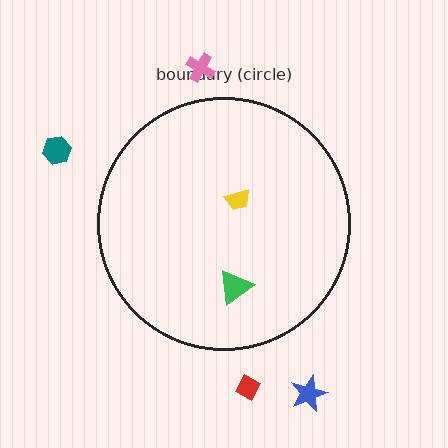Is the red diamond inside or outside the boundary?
Outside.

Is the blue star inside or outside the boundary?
Outside.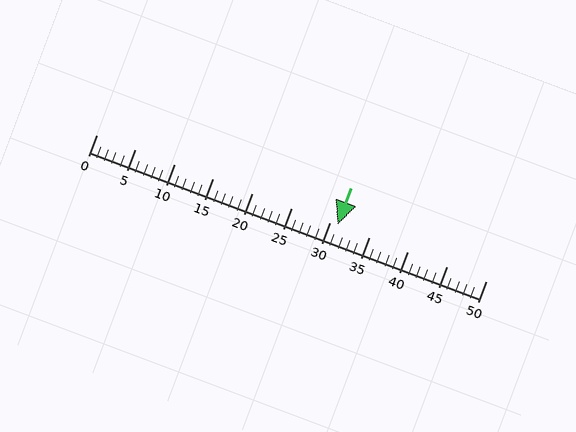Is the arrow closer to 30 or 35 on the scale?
The arrow is closer to 30.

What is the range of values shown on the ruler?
The ruler shows values from 0 to 50.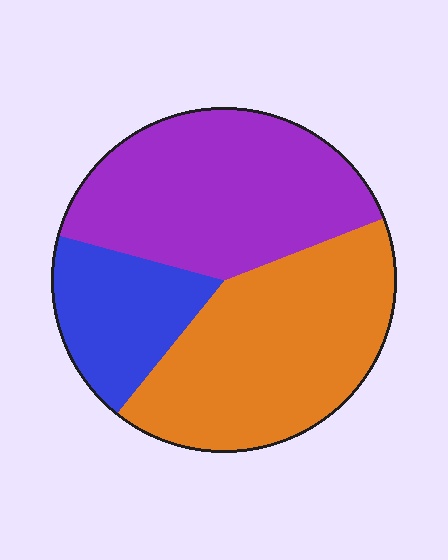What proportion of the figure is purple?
Purple covers roughly 40% of the figure.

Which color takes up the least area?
Blue, at roughly 20%.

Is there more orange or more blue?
Orange.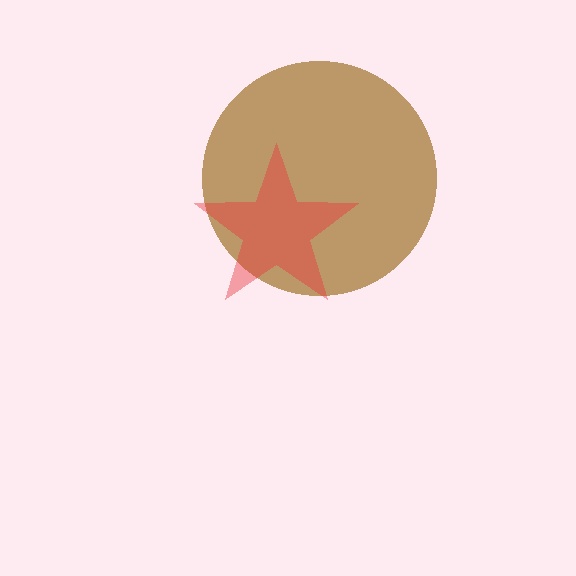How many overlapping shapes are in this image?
There are 2 overlapping shapes in the image.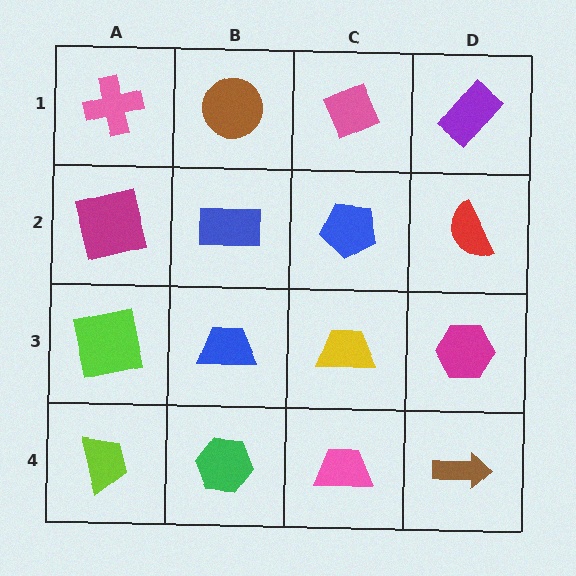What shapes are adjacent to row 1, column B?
A blue rectangle (row 2, column B), a pink cross (row 1, column A), a pink diamond (row 1, column C).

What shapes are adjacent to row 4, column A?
A lime square (row 3, column A), a green hexagon (row 4, column B).